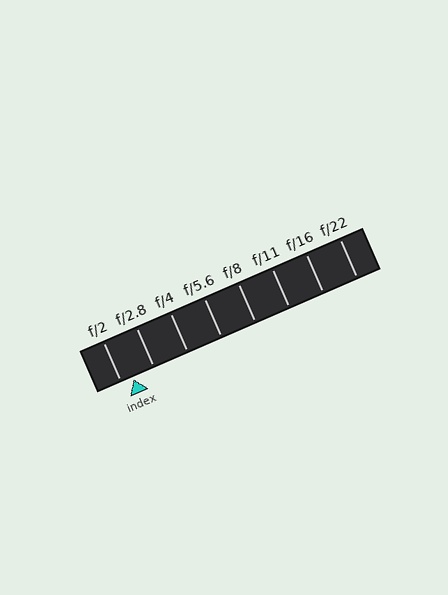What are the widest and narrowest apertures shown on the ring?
The widest aperture shown is f/2 and the narrowest is f/22.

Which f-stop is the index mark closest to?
The index mark is closest to f/2.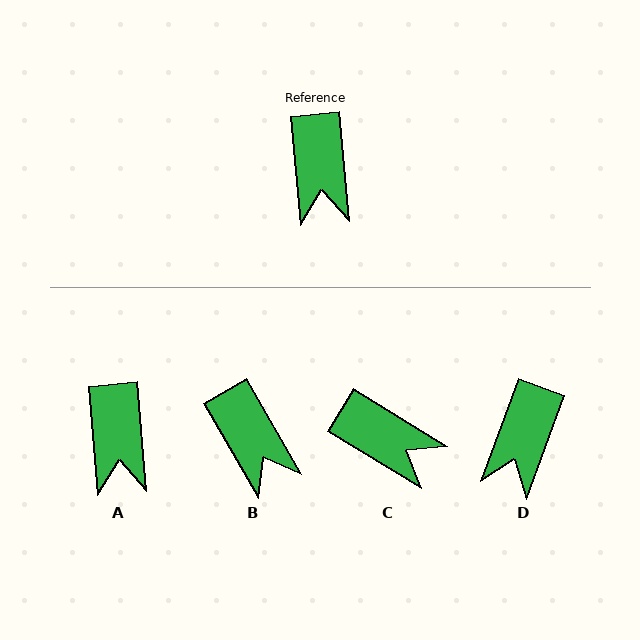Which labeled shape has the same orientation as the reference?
A.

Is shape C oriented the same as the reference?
No, it is off by about 54 degrees.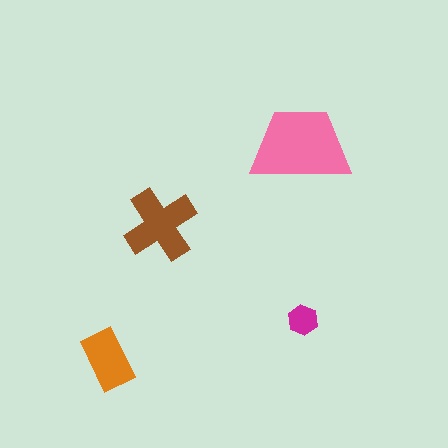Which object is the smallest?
The magenta hexagon.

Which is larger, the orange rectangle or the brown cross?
The brown cross.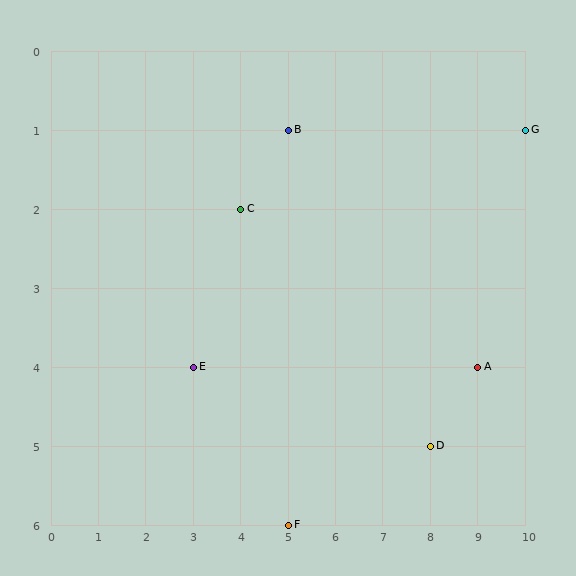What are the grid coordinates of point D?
Point D is at grid coordinates (8, 5).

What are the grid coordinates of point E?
Point E is at grid coordinates (3, 4).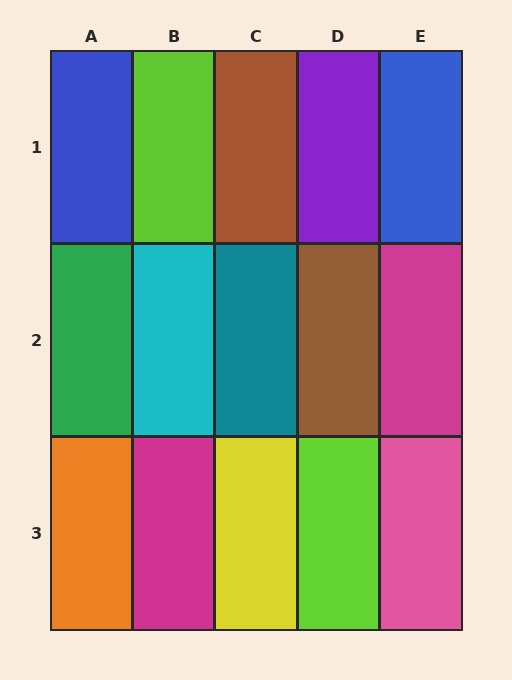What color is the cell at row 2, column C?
Teal.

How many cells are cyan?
1 cell is cyan.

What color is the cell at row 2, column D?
Brown.